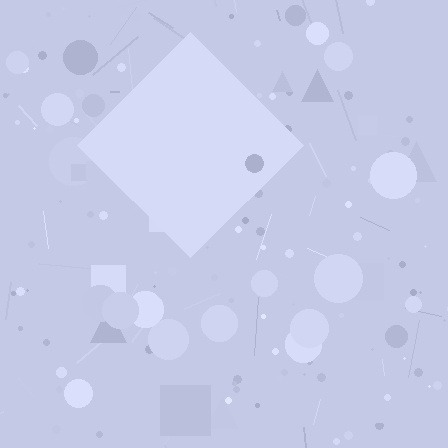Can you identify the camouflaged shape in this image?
The camouflaged shape is a diamond.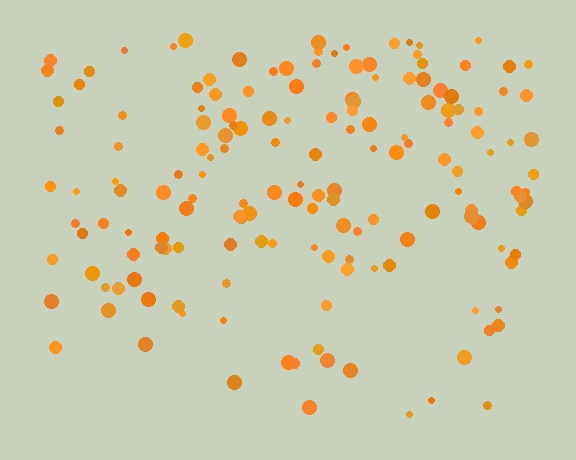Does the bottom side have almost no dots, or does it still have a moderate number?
Still a moderate number, just noticeably fewer than the top.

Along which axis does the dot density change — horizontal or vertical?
Vertical.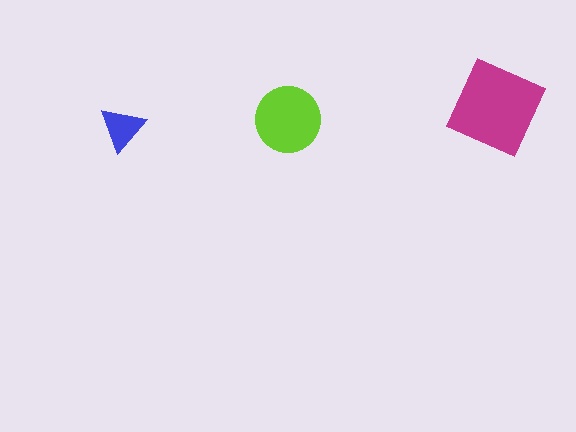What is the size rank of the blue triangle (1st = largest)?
3rd.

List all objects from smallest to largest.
The blue triangle, the lime circle, the magenta diamond.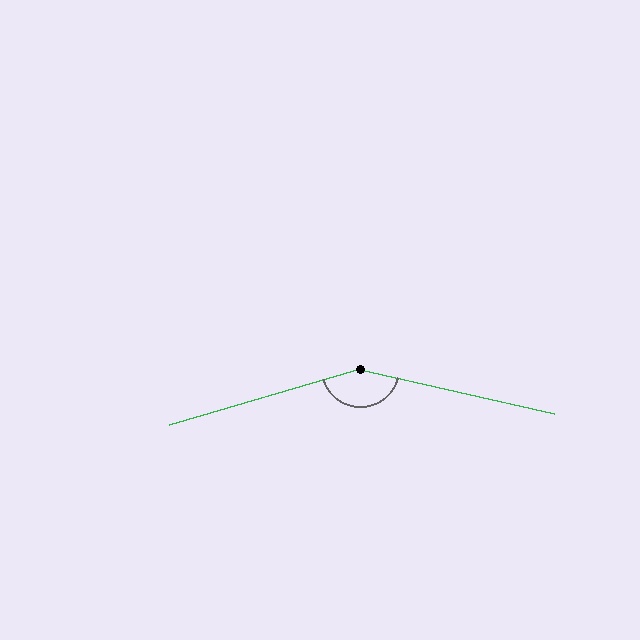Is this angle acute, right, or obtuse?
It is obtuse.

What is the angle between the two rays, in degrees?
Approximately 151 degrees.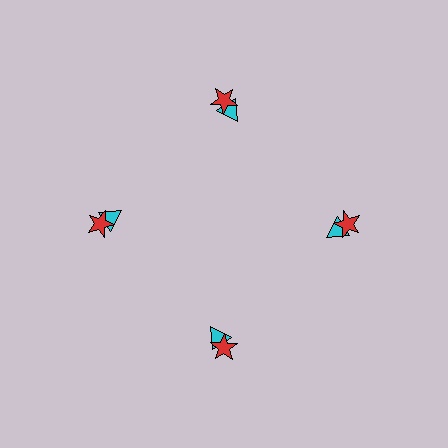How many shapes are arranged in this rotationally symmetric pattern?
There are 8 shapes, arranged in 4 groups of 2.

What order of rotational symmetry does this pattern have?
This pattern has 4-fold rotational symmetry.